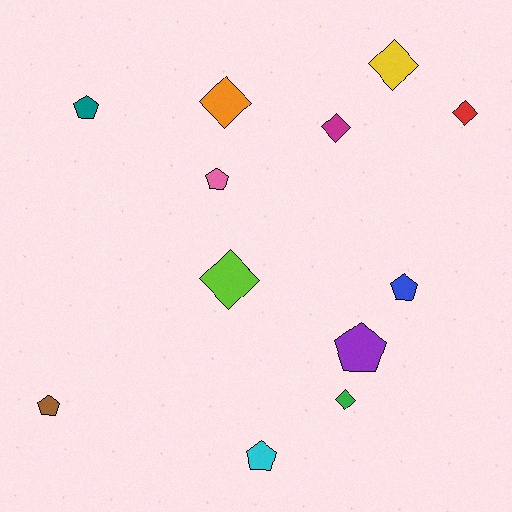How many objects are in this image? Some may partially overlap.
There are 12 objects.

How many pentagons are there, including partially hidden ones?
There are 6 pentagons.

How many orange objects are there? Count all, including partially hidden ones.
There is 1 orange object.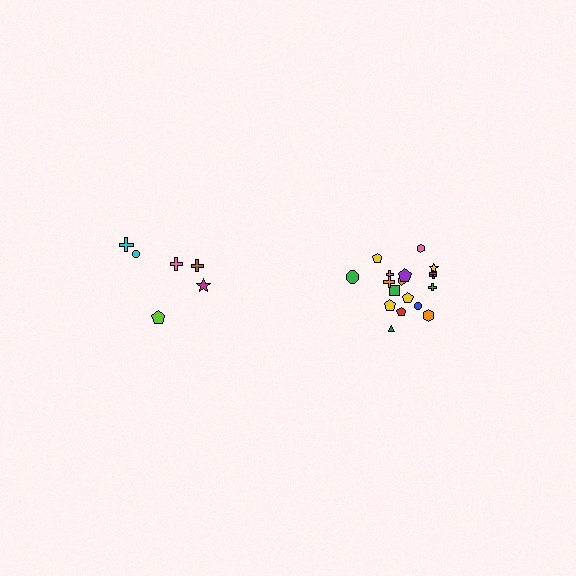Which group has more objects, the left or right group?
The right group.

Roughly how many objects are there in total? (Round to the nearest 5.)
Roughly 25 objects in total.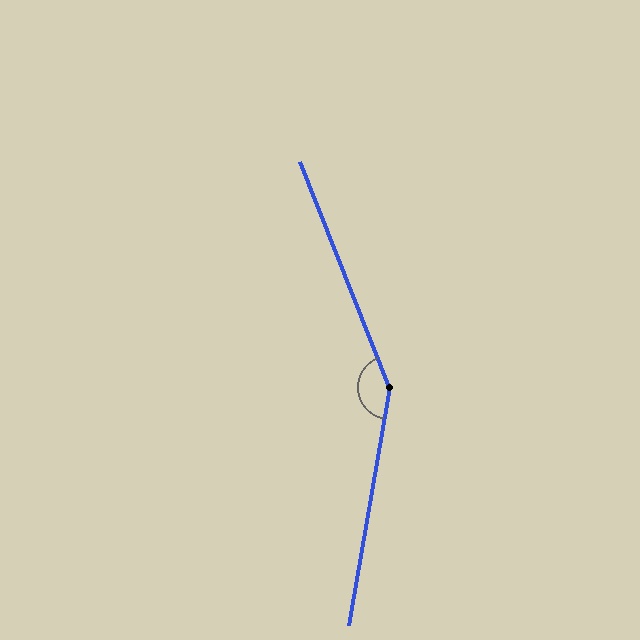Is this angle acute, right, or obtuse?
It is obtuse.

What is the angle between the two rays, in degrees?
Approximately 149 degrees.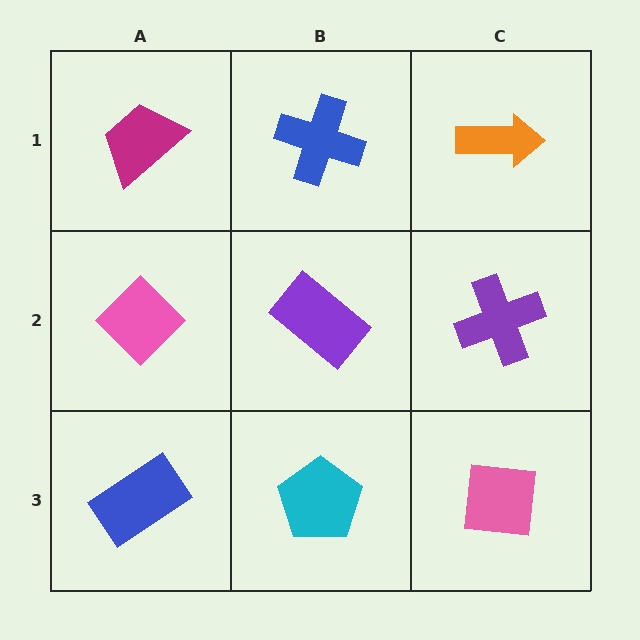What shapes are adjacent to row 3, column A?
A pink diamond (row 2, column A), a cyan pentagon (row 3, column B).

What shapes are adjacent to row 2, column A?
A magenta trapezoid (row 1, column A), a blue rectangle (row 3, column A), a purple rectangle (row 2, column B).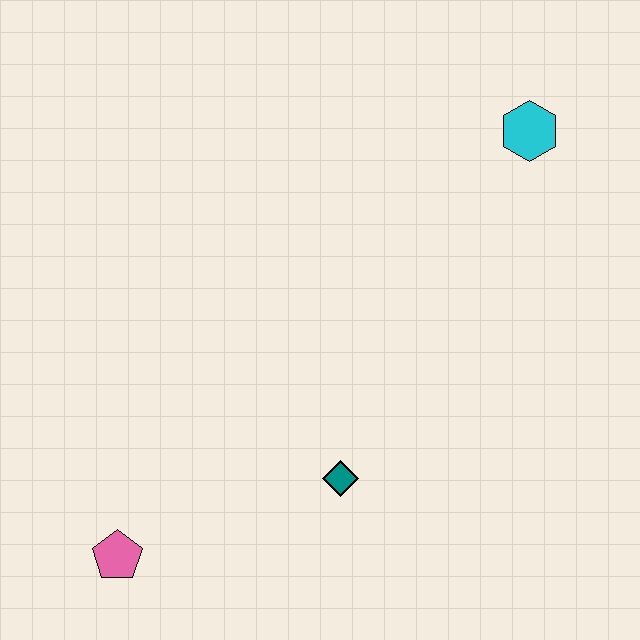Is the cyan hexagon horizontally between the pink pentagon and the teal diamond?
No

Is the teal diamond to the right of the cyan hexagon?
No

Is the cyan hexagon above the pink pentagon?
Yes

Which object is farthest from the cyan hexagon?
The pink pentagon is farthest from the cyan hexagon.